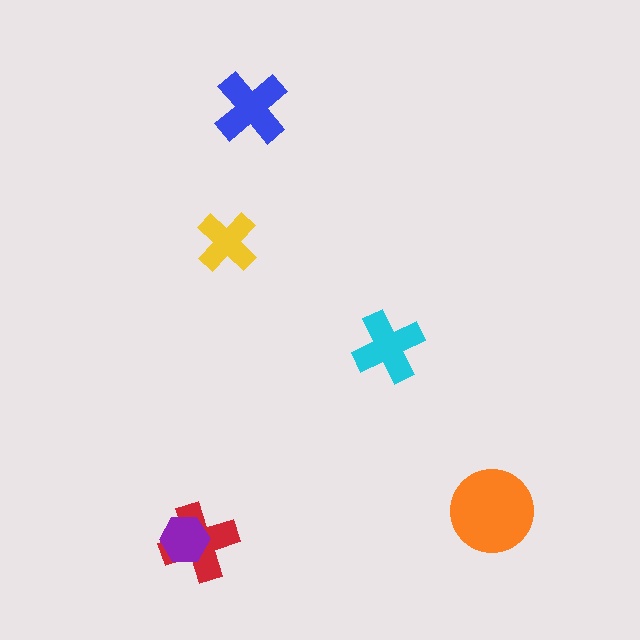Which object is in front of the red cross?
The purple hexagon is in front of the red cross.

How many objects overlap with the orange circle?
0 objects overlap with the orange circle.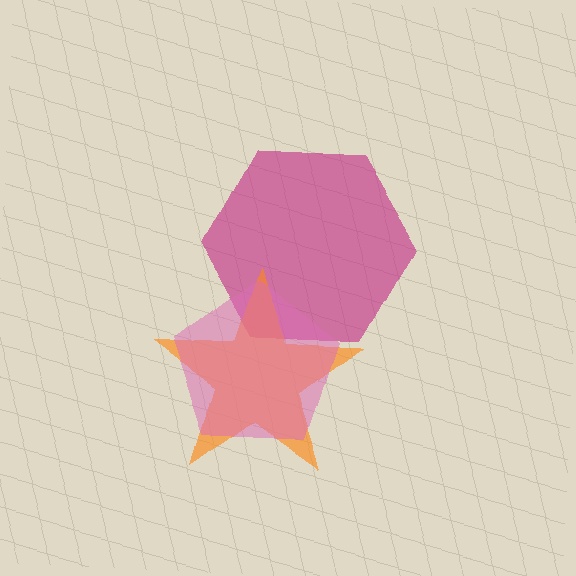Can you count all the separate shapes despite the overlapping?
Yes, there are 3 separate shapes.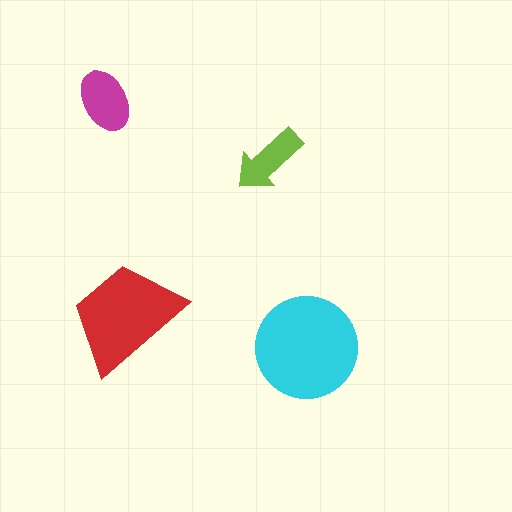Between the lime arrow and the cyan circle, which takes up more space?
The cyan circle.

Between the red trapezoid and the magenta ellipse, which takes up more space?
The red trapezoid.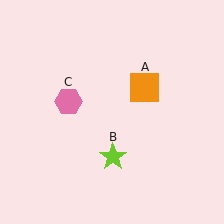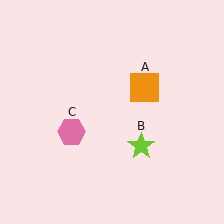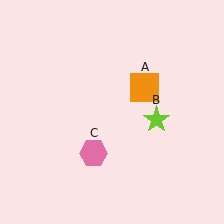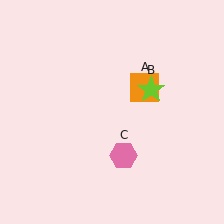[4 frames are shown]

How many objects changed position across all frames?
2 objects changed position: lime star (object B), pink hexagon (object C).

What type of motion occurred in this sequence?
The lime star (object B), pink hexagon (object C) rotated counterclockwise around the center of the scene.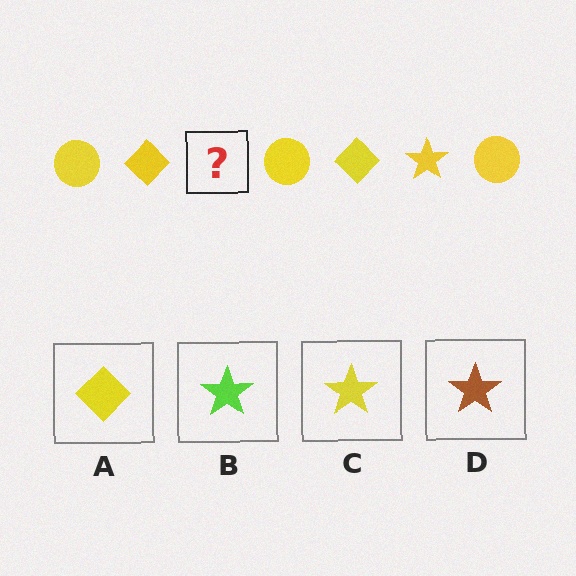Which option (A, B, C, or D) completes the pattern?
C.